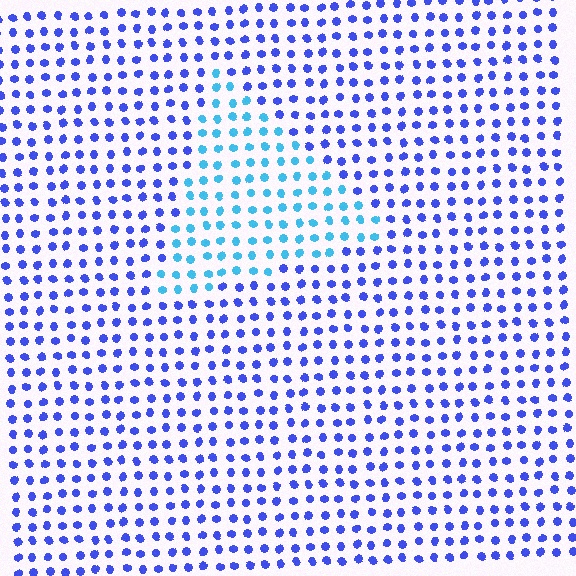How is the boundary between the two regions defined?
The boundary is defined purely by a slight shift in hue (about 40 degrees). Spacing, size, and orientation are identical on both sides.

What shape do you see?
I see a triangle.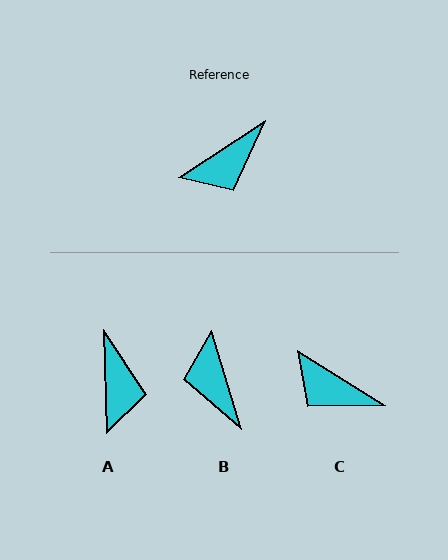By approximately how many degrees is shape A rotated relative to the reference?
Approximately 58 degrees counter-clockwise.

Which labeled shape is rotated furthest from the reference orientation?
B, about 107 degrees away.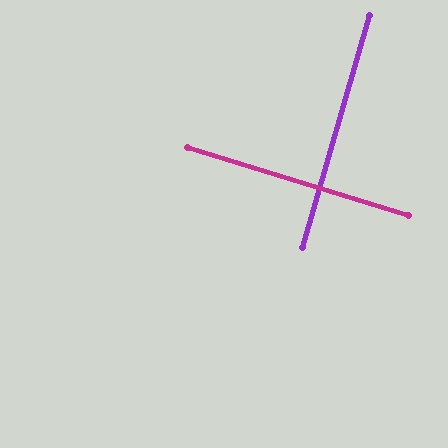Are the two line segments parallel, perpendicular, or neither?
Perpendicular — they meet at approximately 89°.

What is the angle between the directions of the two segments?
Approximately 89 degrees.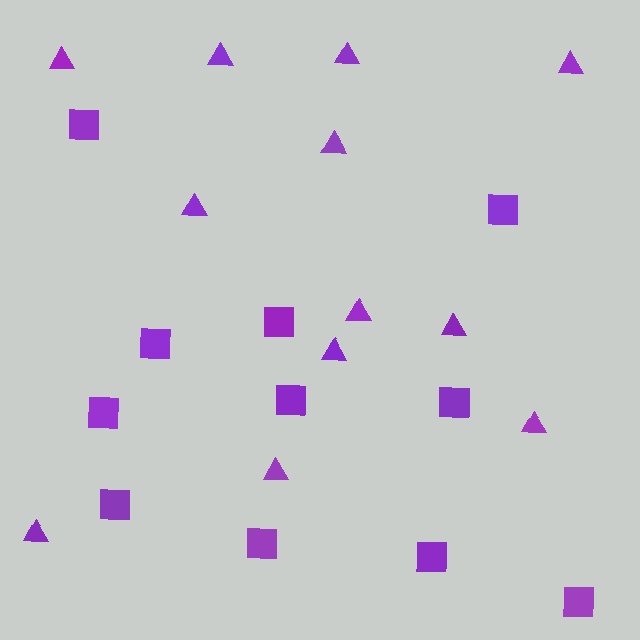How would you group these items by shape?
There are 2 groups: one group of squares (11) and one group of triangles (12).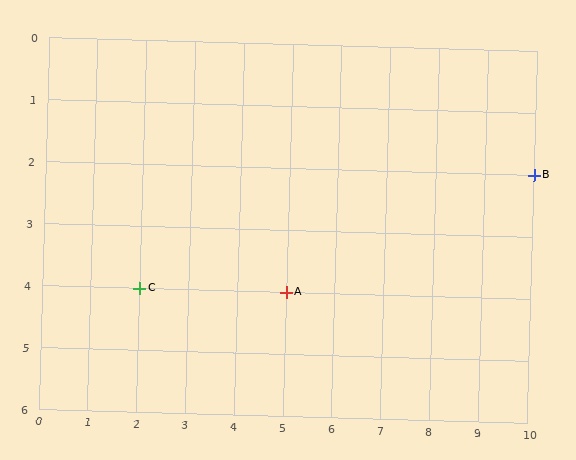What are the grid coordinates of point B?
Point B is at grid coordinates (10, 2).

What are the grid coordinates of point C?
Point C is at grid coordinates (2, 4).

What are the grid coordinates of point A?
Point A is at grid coordinates (5, 4).